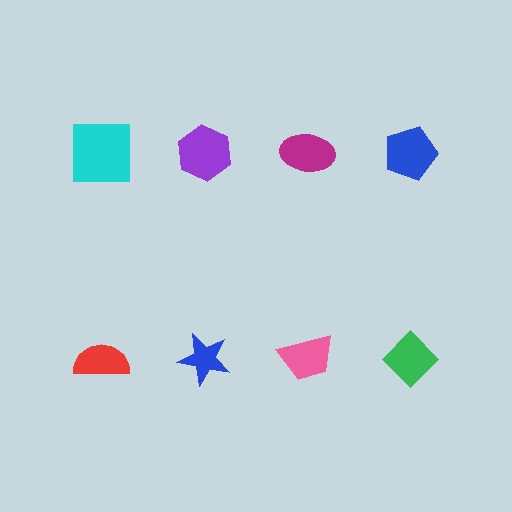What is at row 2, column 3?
A pink trapezoid.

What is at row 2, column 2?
A blue star.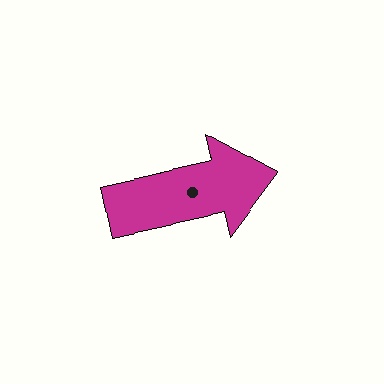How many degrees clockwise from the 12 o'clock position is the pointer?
Approximately 78 degrees.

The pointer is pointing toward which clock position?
Roughly 3 o'clock.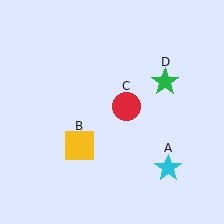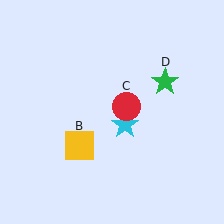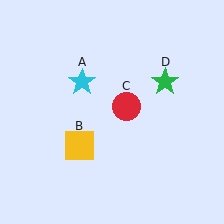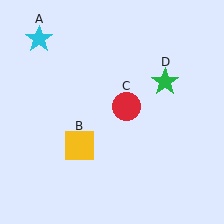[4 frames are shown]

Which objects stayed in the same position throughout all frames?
Yellow square (object B) and red circle (object C) and green star (object D) remained stationary.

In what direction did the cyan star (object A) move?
The cyan star (object A) moved up and to the left.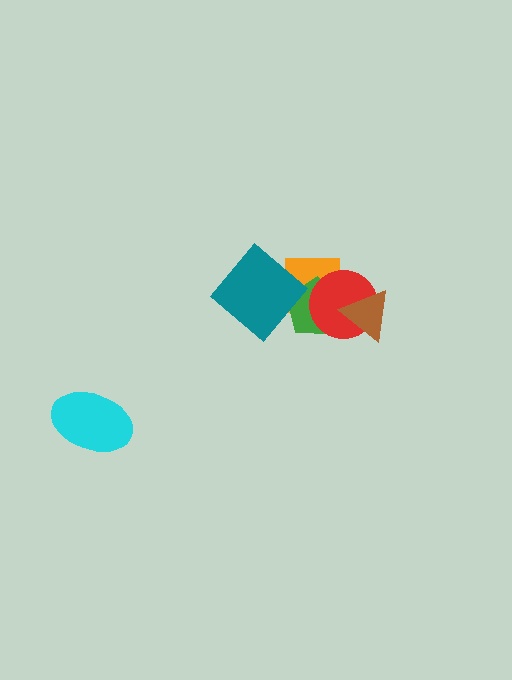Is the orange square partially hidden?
Yes, it is partially covered by another shape.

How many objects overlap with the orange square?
3 objects overlap with the orange square.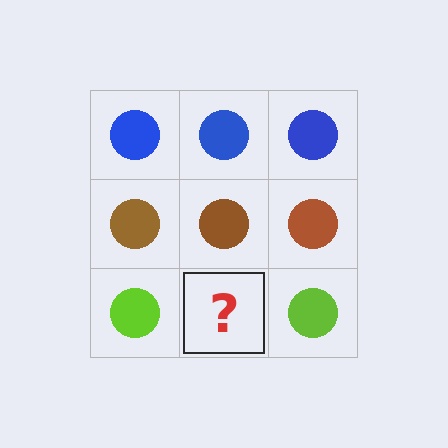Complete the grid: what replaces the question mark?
The question mark should be replaced with a lime circle.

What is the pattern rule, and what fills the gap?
The rule is that each row has a consistent color. The gap should be filled with a lime circle.